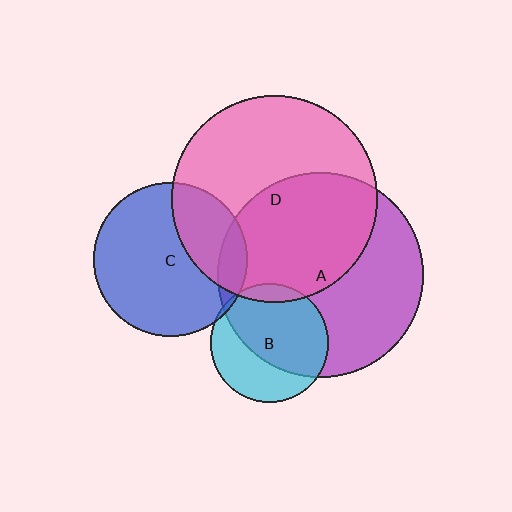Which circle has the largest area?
Circle D (pink).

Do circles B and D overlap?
Yes.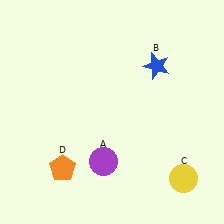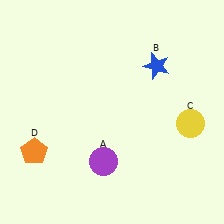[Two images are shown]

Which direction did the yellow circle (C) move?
The yellow circle (C) moved up.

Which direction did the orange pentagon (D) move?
The orange pentagon (D) moved left.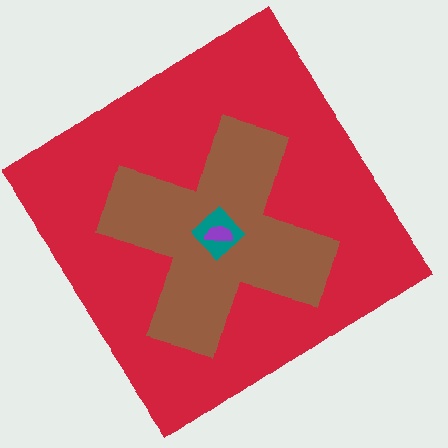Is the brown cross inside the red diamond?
Yes.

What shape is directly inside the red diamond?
The brown cross.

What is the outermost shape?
The red diamond.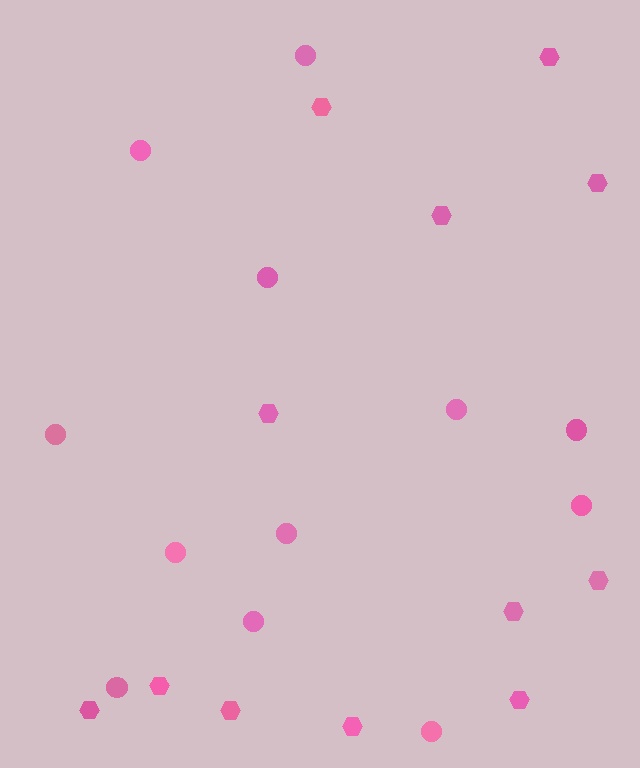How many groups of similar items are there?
There are 2 groups: one group of circles (12) and one group of hexagons (12).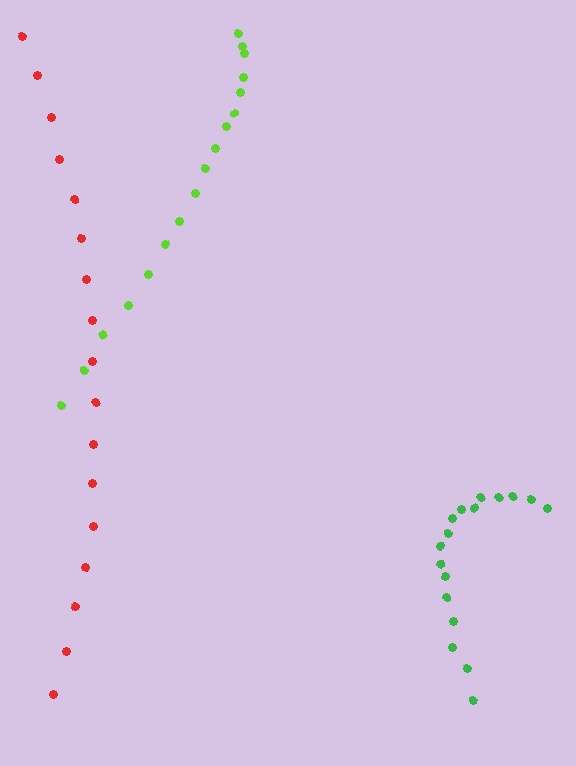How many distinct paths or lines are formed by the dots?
There are 3 distinct paths.